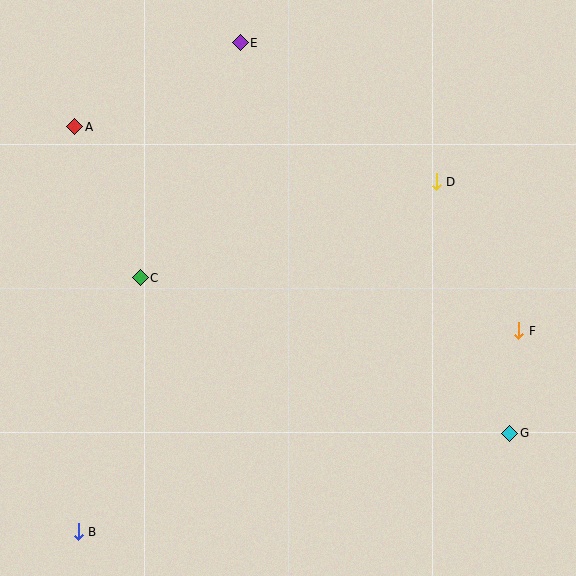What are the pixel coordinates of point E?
Point E is at (240, 43).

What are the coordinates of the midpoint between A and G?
The midpoint between A and G is at (292, 280).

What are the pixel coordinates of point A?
Point A is at (75, 127).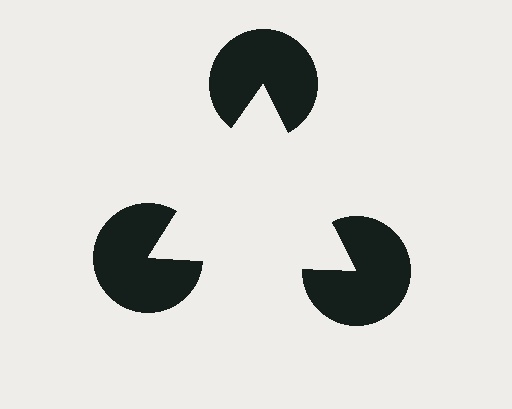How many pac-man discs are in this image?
There are 3 — one at each vertex of the illusory triangle.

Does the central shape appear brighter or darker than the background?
It typically appears slightly brighter than the background, even though no actual brightness change is drawn.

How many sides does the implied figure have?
3 sides.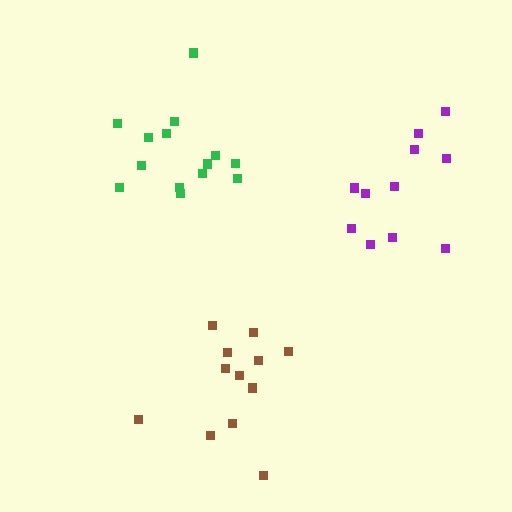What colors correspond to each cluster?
The clusters are colored: brown, green, purple.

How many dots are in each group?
Group 1: 12 dots, Group 2: 14 dots, Group 3: 11 dots (37 total).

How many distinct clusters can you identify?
There are 3 distinct clusters.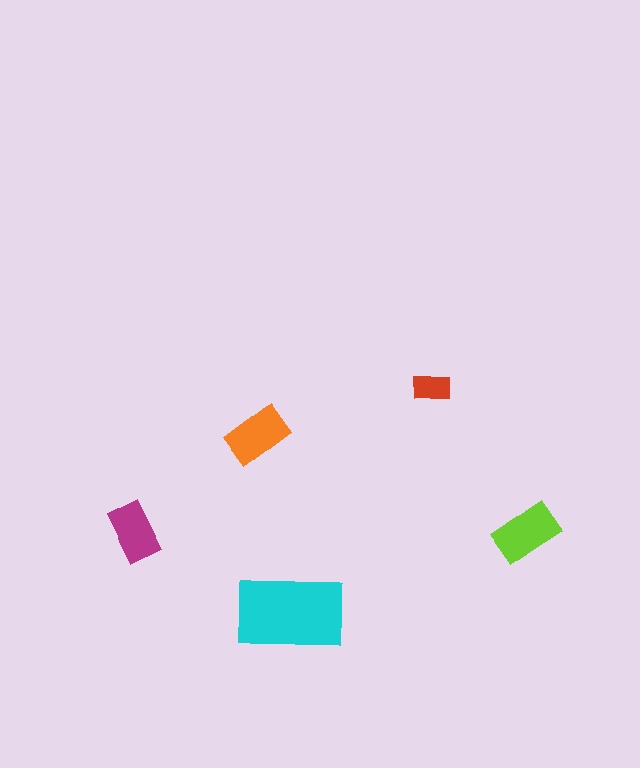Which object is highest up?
The red rectangle is topmost.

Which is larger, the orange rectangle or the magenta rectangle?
The orange one.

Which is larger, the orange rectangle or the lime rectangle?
The lime one.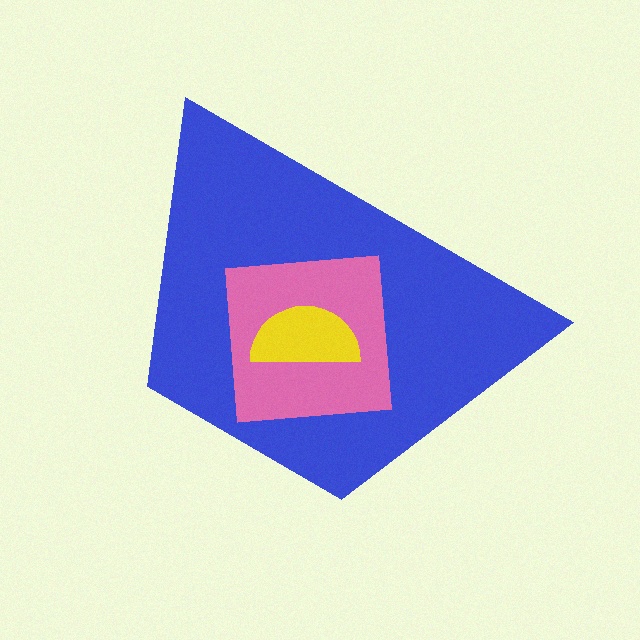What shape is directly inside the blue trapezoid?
The pink square.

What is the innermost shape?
The yellow semicircle.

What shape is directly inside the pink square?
The yellow semicircle.